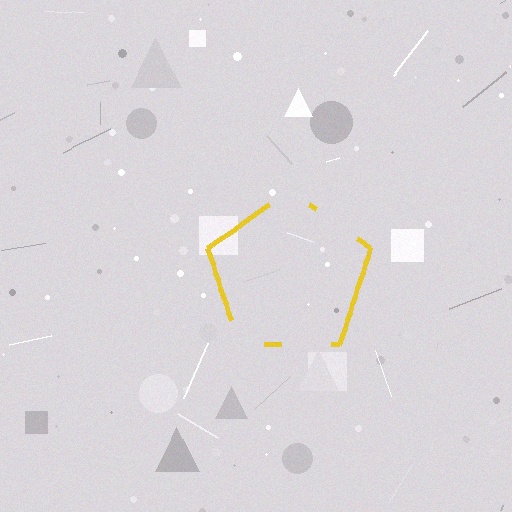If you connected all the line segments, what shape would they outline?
They would outline a pentagon.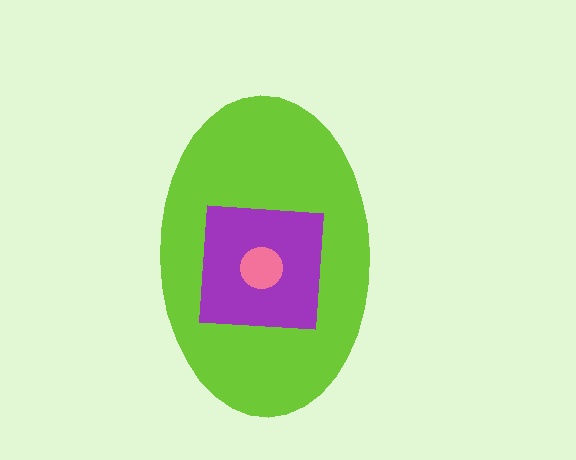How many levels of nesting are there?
3.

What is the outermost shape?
The lime ellipse.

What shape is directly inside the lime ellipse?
The purple square.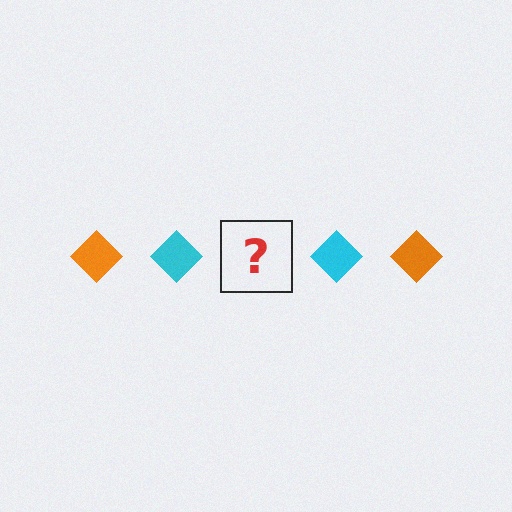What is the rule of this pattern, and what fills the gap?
The rule is that the pattern cycles through orange, cyan diamonds. The gap should be filled with an orange diamond.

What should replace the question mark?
The question mark should be replaced with an orange diamond.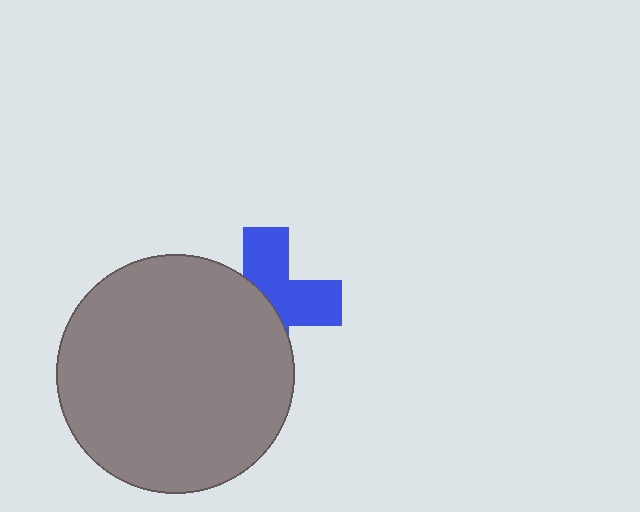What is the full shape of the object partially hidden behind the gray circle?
The partially hidden object is a blue cross.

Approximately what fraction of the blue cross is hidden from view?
Roughly 52% of the blue cross is hidden behind the gray circle.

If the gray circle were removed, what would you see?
You would see the complete blue cross.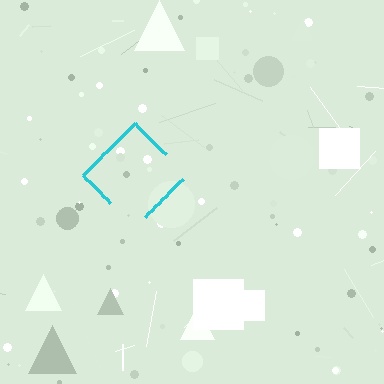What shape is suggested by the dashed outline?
The dashed outline suggests a diamond.